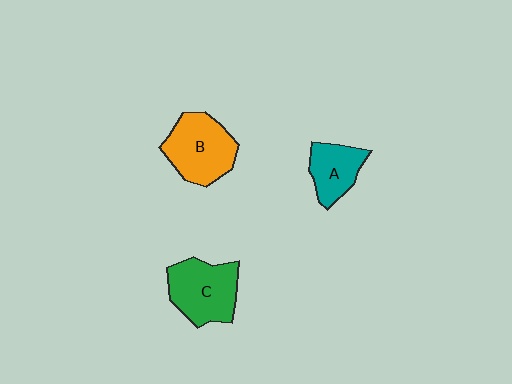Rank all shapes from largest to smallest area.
From largest to smallest: B (orange), C (green), A (teal).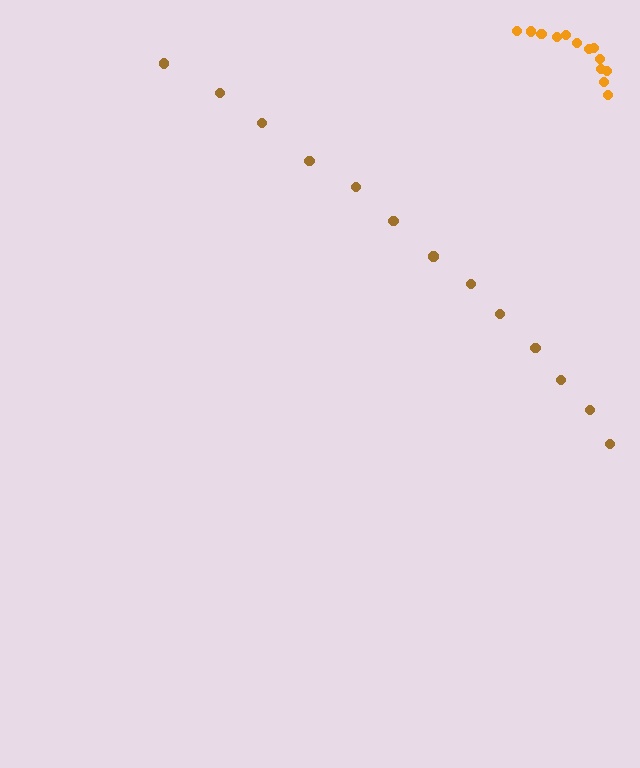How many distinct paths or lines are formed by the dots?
There are 2 distinct paths.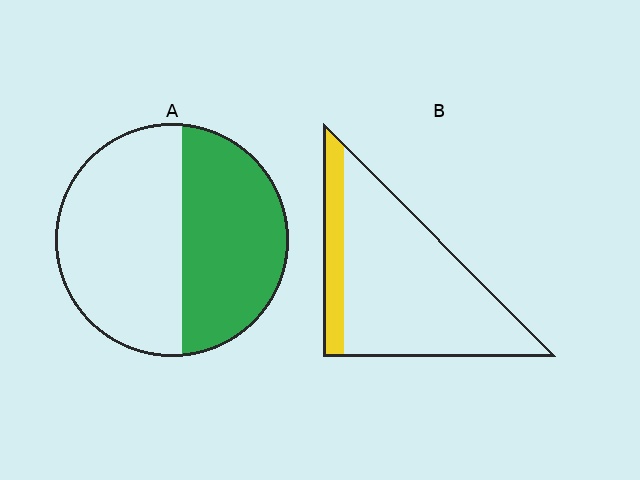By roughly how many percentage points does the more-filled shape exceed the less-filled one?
By roughly 25 percentage points (A over B).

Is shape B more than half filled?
No.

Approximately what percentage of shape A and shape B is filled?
A is approximately 45% and B is approximately 15%.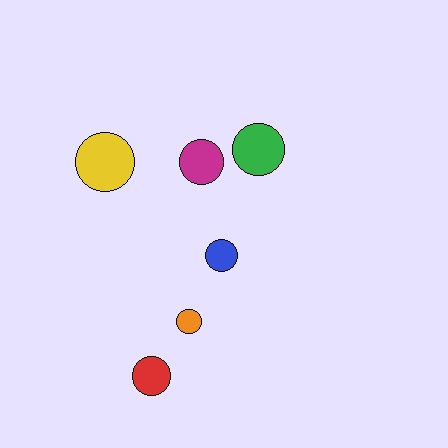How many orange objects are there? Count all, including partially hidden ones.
There is 1 orange object.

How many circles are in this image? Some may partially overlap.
There are 6 circles.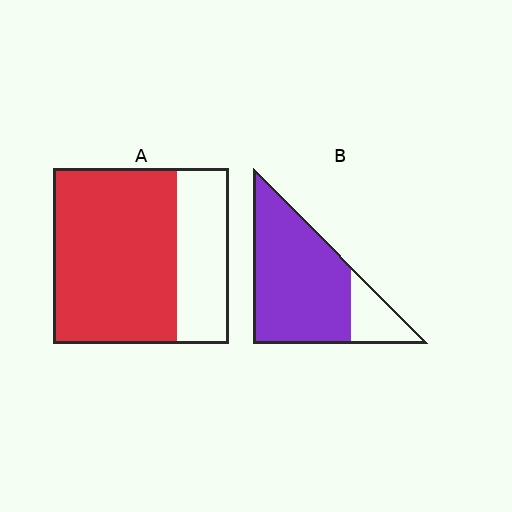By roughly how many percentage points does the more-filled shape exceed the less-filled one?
By roughly 10 percentage points (B over A).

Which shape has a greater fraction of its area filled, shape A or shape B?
Shape B.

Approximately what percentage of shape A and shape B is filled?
A is approximately 70% and B is approximately 80%.